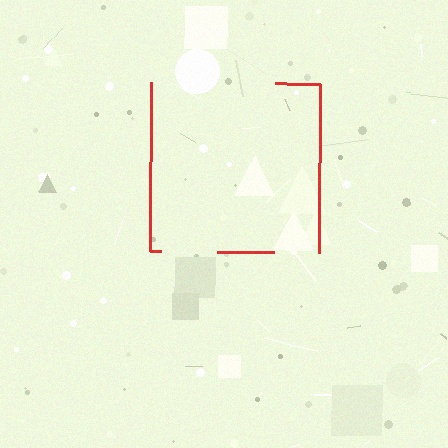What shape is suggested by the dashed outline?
The dashed outline suggests a square.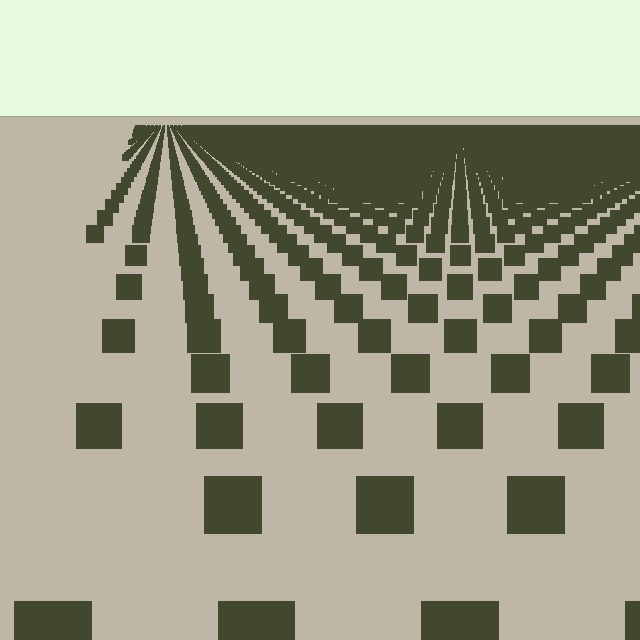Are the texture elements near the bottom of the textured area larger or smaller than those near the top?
Larger. Near the bottom, elements are closer to the viewer and appear at a bigger on-screen size.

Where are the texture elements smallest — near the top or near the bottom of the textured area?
Near the top.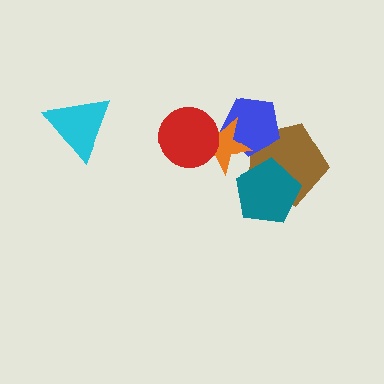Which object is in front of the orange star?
The red circle is in front of the orange star.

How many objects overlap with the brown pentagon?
3 objects overlap with the brown pentagon.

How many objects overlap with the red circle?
1 object overlaps with the red circle.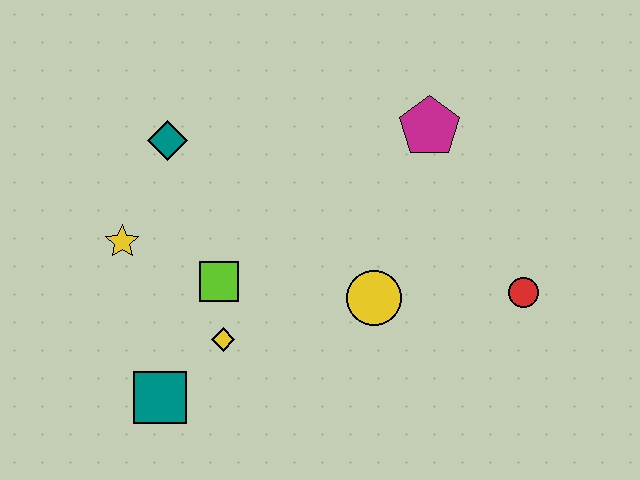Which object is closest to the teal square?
The yellow diamond is closest to the teal square.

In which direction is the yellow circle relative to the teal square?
The yellow circle is to the right of the teal square.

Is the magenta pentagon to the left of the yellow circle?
No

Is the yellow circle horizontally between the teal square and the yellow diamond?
No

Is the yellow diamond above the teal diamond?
No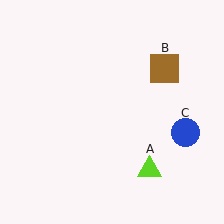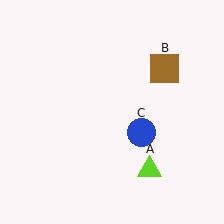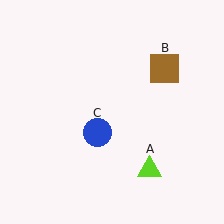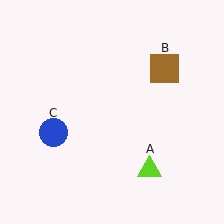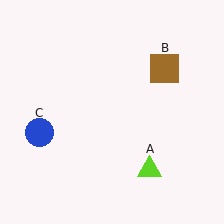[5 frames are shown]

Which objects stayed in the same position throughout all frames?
Lime triangle (object A) and brown square (object B) remained stationary.